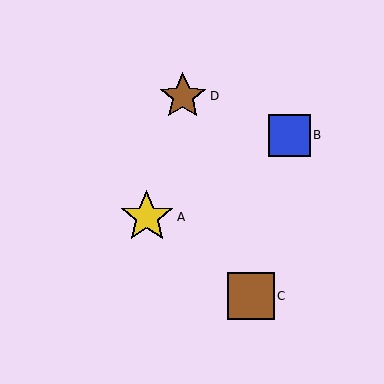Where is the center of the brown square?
The center of the brown square is at (251, 296).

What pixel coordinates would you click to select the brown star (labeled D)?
Click at (183, 96) to select the brown star D.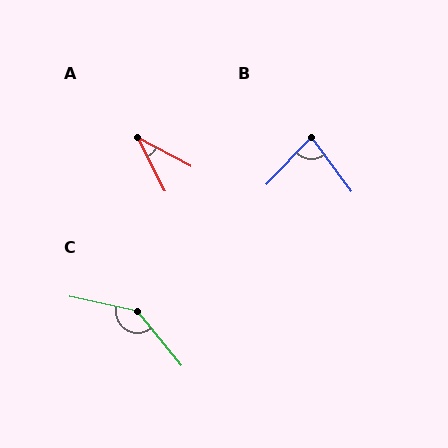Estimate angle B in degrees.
Approximately 80 degrees.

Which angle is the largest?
C, at approximately 142 degrees.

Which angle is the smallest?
A, at approximately 34 degrees.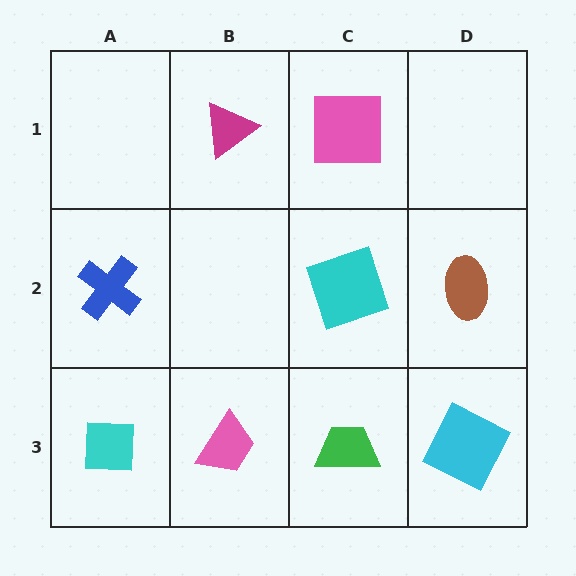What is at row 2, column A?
A blue cross.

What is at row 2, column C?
A cyan square.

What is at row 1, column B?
A magenta triangle.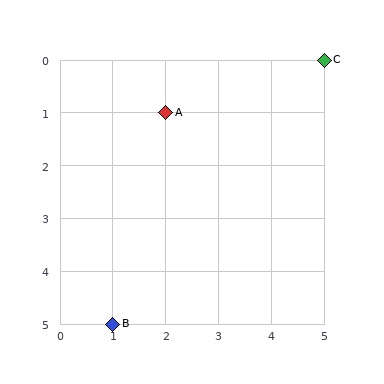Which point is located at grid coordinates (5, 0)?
Point C is at (5, 0).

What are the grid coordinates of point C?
Point C is at grid coordinates (5, 0).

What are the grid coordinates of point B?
Point B is at grid coordinates (1, 5).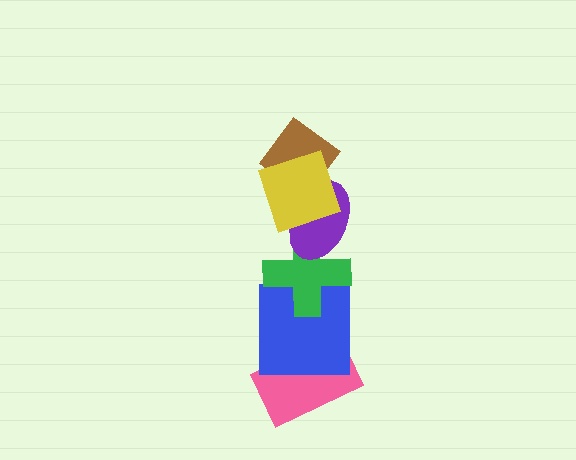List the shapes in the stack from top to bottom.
From top to bottom: the yellow square, the brown diamond, the purple ellipse, the green cross, the blue square, the pink rectangle.